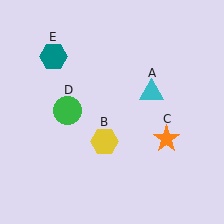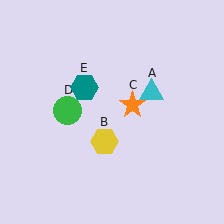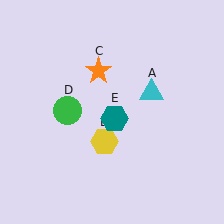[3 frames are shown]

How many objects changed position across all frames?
2 objects changed position: orange star (object C), teal hexagon (object E).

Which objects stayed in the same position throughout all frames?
Cyan triangle (object A) and yellow hexagon (object B) and green circle (object D) remained stationary.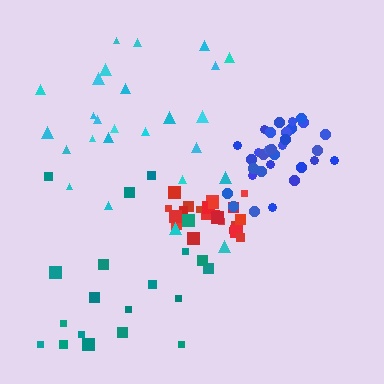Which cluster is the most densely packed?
Blue.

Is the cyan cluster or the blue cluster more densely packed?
Blue.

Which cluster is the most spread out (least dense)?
Teal.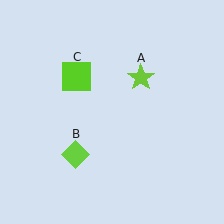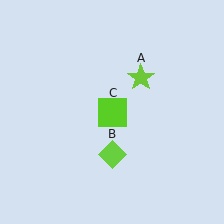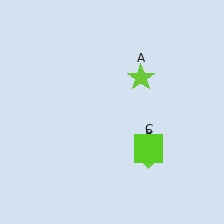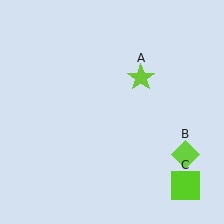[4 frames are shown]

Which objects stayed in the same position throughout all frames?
Lime star (object A) remained stationary.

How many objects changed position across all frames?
2 objects changed position: lime diamond (object B), lime square (object C).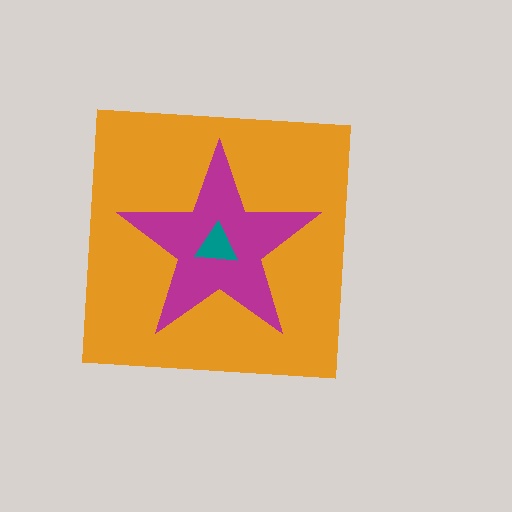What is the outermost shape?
The orange square.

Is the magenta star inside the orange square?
Yes.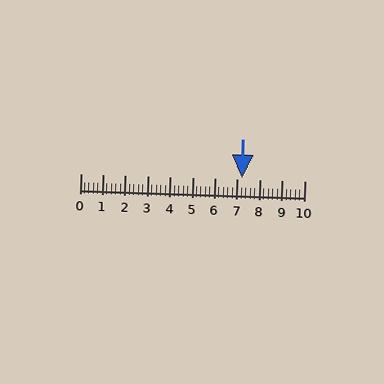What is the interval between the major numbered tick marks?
The major tick marks are spaced 1 units apart.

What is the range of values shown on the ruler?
The ruler shows values from 0 to 10.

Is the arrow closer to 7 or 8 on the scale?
The arrow is closer to 7.